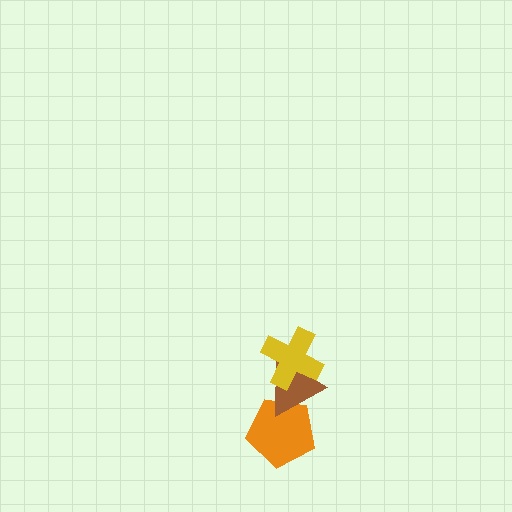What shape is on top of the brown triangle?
The yellow cross is on top of the brown triangle.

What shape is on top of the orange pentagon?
The brown triangle is on top of the orange pentagon.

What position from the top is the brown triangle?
The brown triangle is 2nd from the top.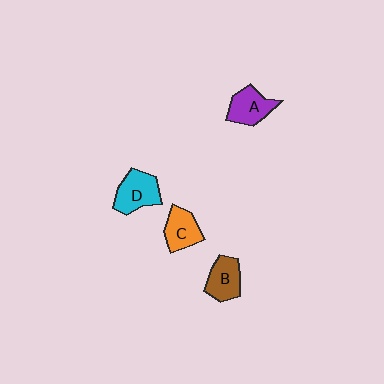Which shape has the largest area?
Shape D (cyan).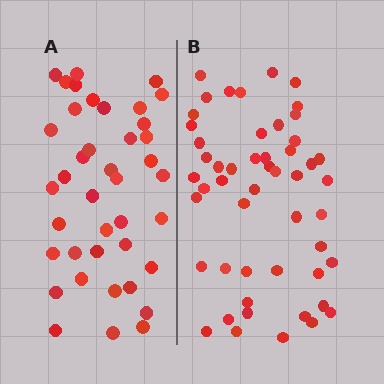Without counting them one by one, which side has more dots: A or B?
Region B (the right region) has more dots.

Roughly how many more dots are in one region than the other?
Region B has roughly 12 or so more dots than region A.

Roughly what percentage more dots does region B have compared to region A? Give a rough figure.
About 30% more.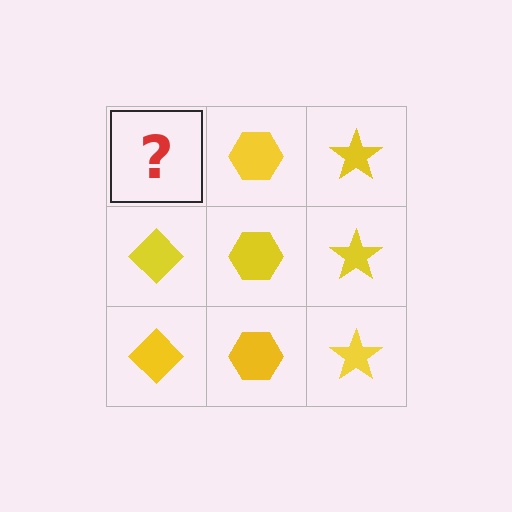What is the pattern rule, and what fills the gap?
The rule is that each column has a consistent shape. The gap should be filled with a yellow diamond.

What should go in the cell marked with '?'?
The missing cell should contain a yellow diamond.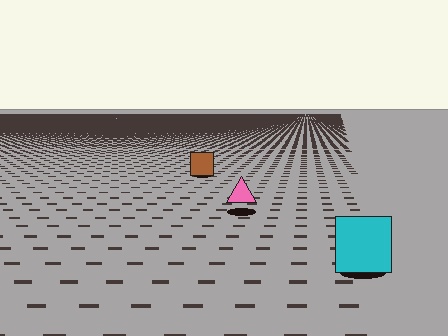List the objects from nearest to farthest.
From nearest to farthest: the cyan square, the pink triangle, the brown square.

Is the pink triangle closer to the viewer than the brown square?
Yes. The pink triangle is closer — you can tell from the texture gradient: the ground texture is coarser near it.